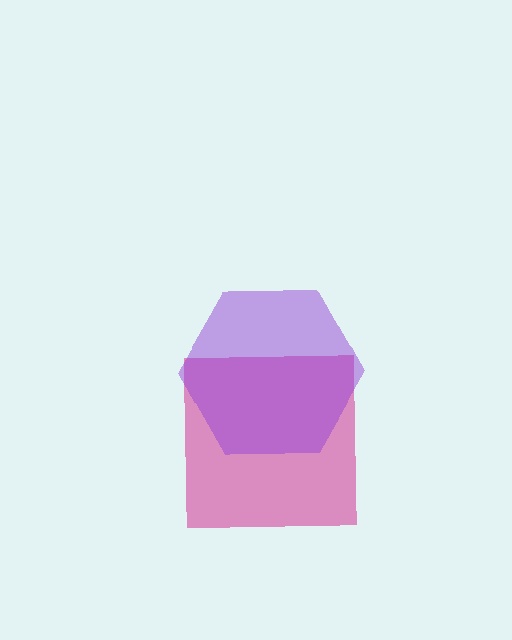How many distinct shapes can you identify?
There are 2 distinct shapes: a magenta square, a purple hexagon.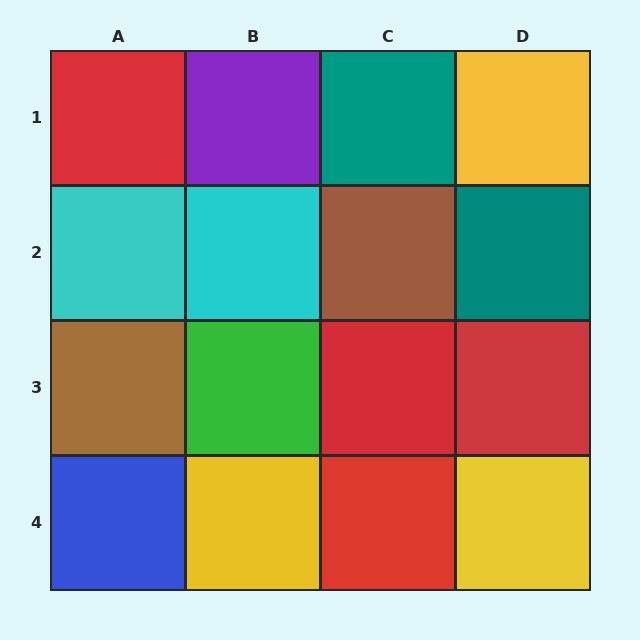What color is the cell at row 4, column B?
Yellow.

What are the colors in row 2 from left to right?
Cyan, cyan, brown, teal.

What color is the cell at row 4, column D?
Yellow.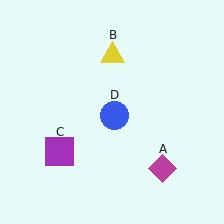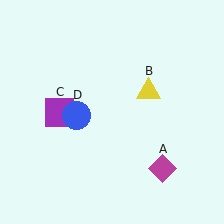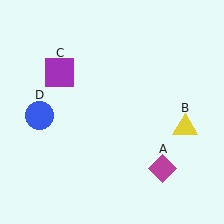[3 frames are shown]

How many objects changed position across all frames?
3 objects changed position: yellow triangle (object B), purple square (object C), blue circle (object D).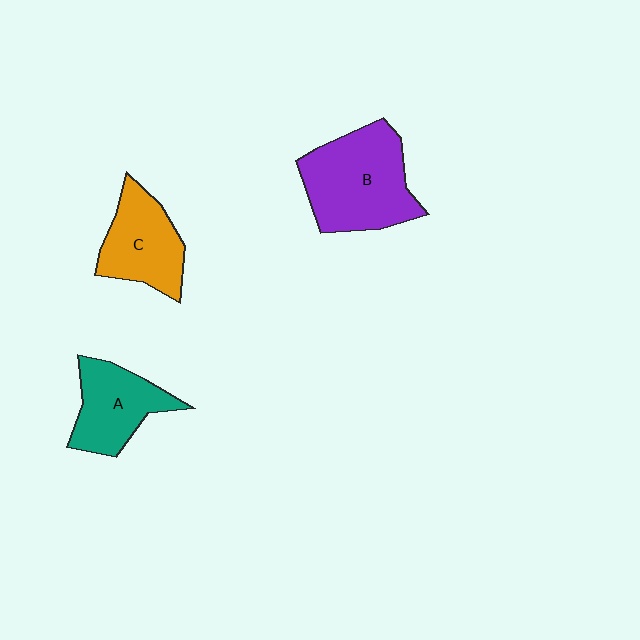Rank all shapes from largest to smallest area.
From largest to smallest: B (purple), C (orange), A (teal).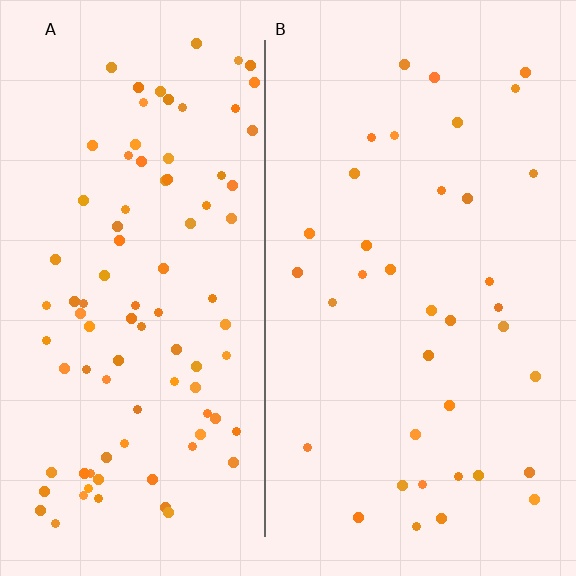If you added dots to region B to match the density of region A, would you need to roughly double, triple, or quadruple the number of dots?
Approximately double.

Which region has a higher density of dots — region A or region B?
A (the left).